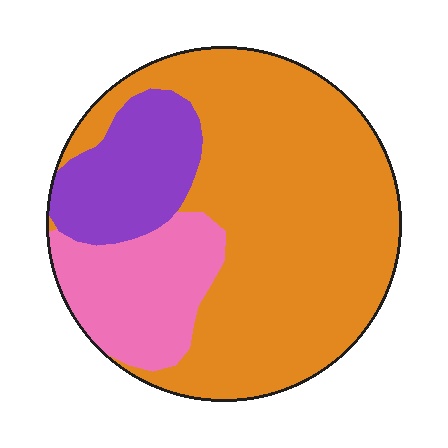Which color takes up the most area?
Orange, at roughly 65%.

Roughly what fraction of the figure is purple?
Purple takes up less than a sixth of the figure.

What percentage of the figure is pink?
Pink takes up about one fifth (1/5) of the figure.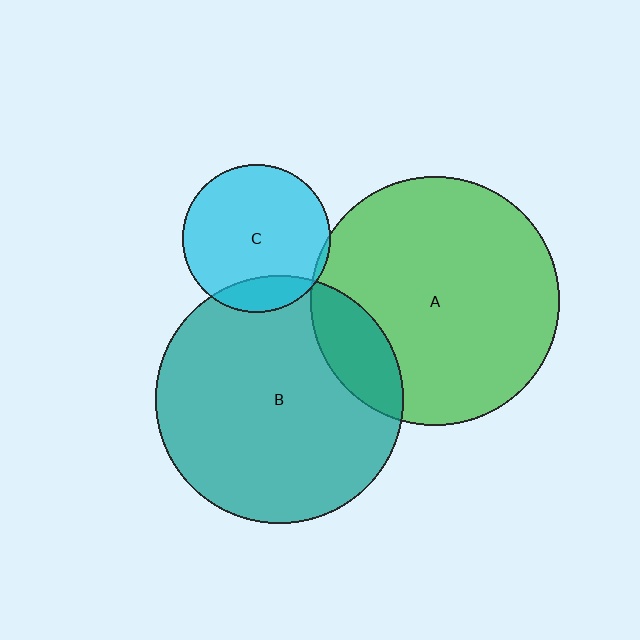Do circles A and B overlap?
Yes.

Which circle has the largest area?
Circle A (green).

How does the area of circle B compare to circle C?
Approximately 2.8 times.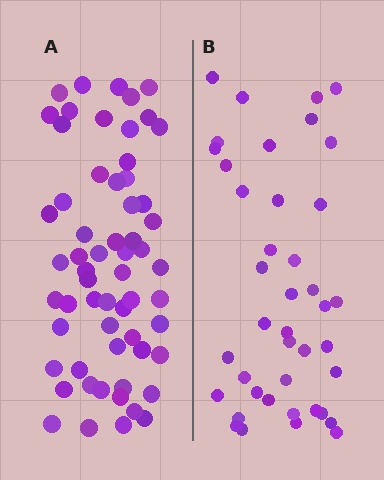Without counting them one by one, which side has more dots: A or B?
Region A (the left region) has more dots.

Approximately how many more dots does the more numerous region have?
Region A has approximately 20 more dots than region B.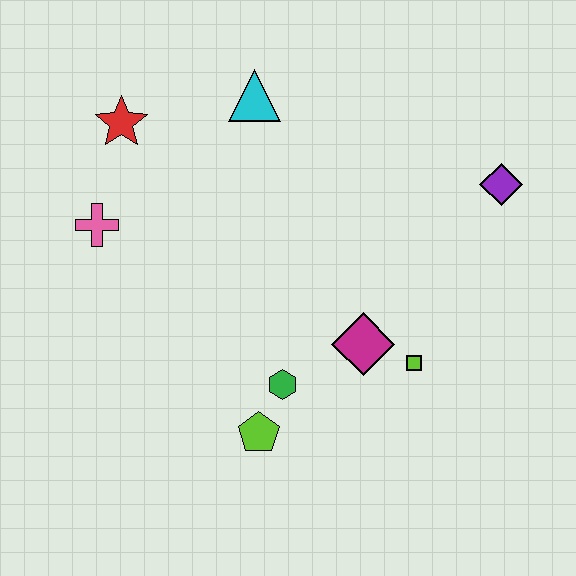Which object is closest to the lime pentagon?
The green hexagon is closest to the lime pentagon.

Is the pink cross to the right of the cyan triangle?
No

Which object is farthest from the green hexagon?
The red star is farthest from the green hexagon.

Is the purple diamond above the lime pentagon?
Yes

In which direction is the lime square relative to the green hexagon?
The lime square is to the right of the green hexagon.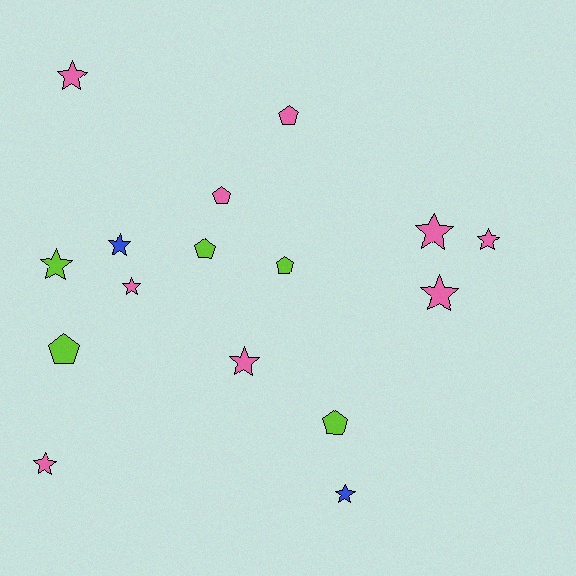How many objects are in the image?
There are 16 objects.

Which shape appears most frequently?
Star, with 10 objects.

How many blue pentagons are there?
There are no blue pentagons.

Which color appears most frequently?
Pink, with 9 objects.